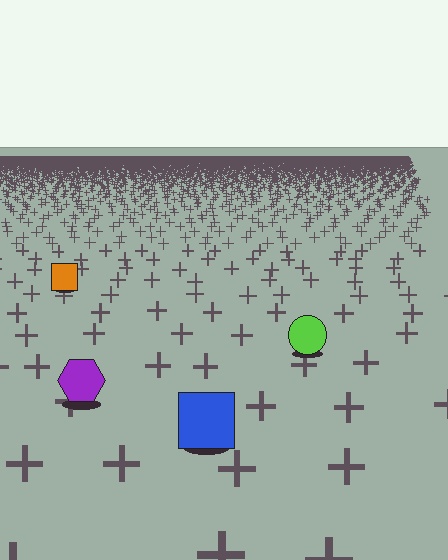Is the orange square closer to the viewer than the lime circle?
No. The lime circle is closer — you can tell from the texture gradient: the ground texture is coarser near it.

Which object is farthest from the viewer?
The orange square is farthest from the viewer. It appears smaller and the ground texture around it is denser.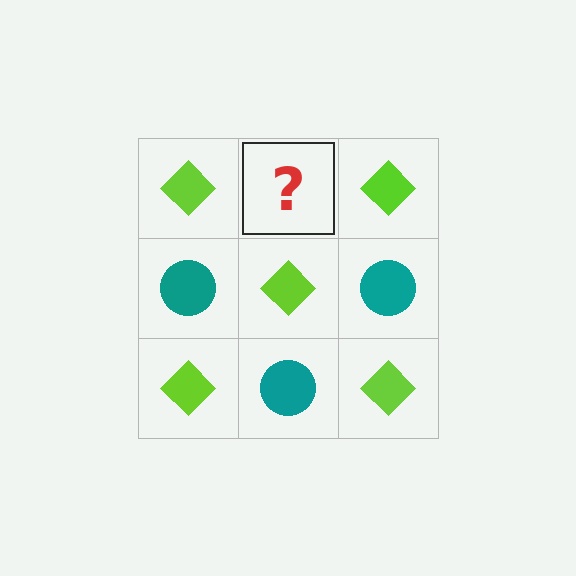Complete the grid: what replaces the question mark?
The question mark should be replaced with a teal circle.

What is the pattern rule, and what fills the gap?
The rule is that it alternates lime diamond and teal circle in a checkerboard pattern. The gap should be filled with a teal circle.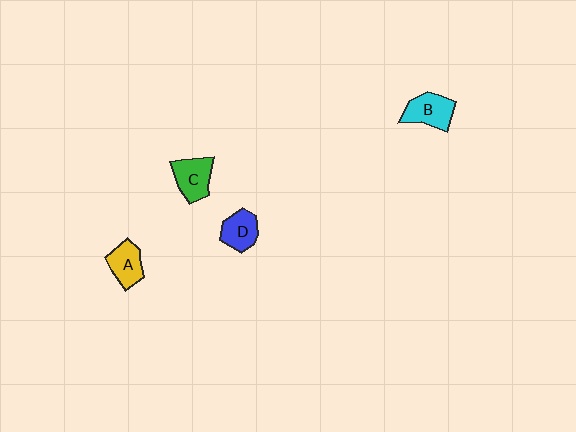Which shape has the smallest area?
Shape D (blue).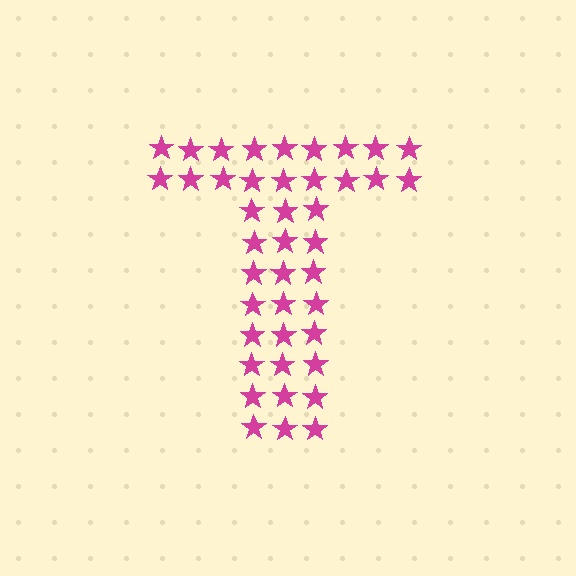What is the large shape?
The large shape is the letter T.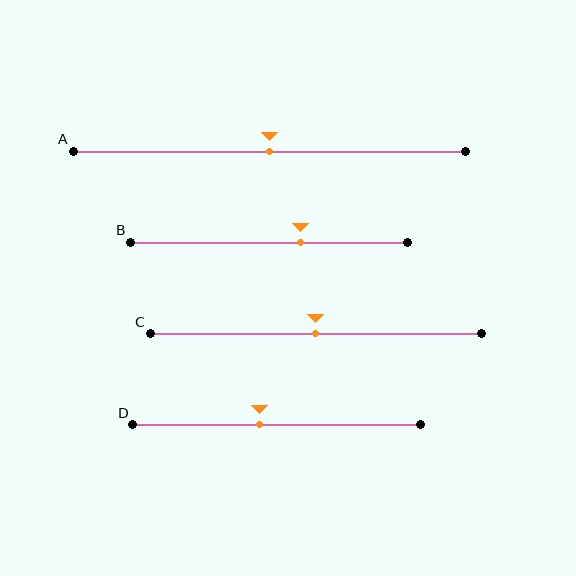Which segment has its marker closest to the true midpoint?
Segment A has its marker closest to the true midpoint.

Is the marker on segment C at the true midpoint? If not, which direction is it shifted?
Yes, the marker on segment C is at the true midpoint.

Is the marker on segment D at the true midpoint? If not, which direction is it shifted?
No, the marker on segment D is shifted to the left by about 6% of the segment length.